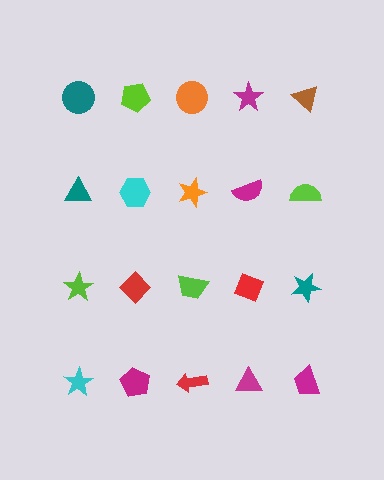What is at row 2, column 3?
An orange star.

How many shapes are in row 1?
5 shapes.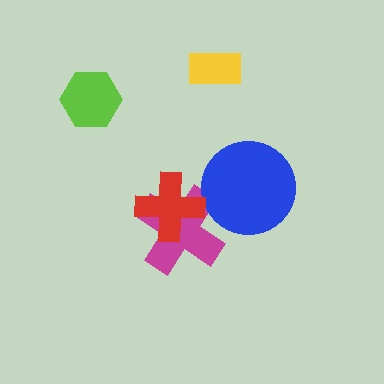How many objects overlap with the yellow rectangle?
0 objects overlap with the yellow rectangle.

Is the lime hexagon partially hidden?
No, no other shape covers it.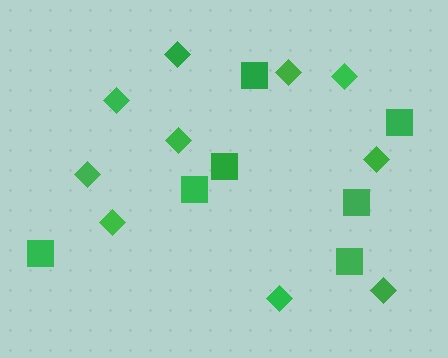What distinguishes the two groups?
There are 2 groups: one group of diamonds (10) and one group of squares (7).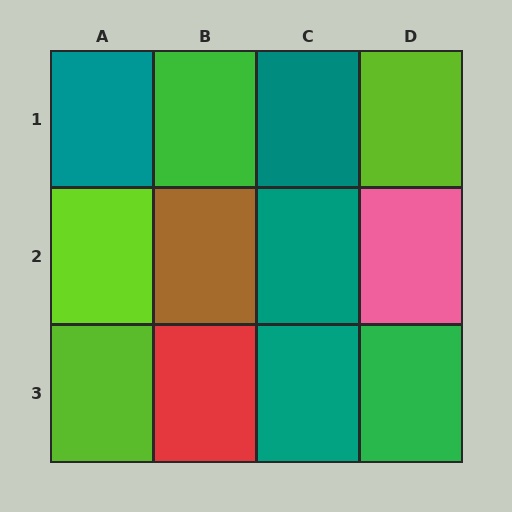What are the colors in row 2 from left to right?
Lime, brown, teal, pink.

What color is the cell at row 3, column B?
Red.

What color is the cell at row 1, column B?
Green.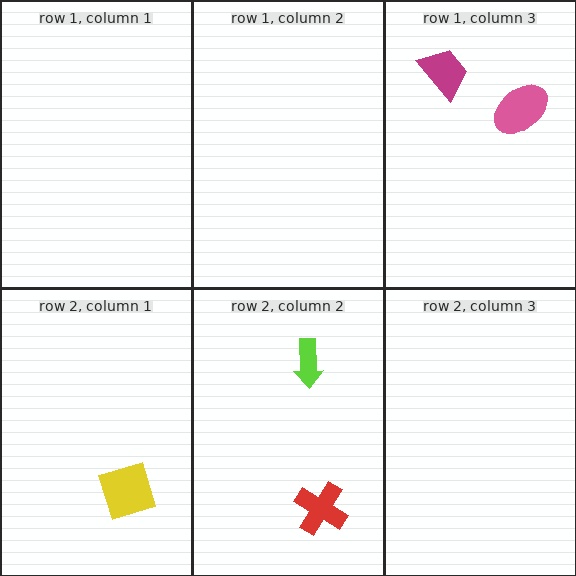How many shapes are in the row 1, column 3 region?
2.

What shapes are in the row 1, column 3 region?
The pink ellipse, the magenta trapezoid.